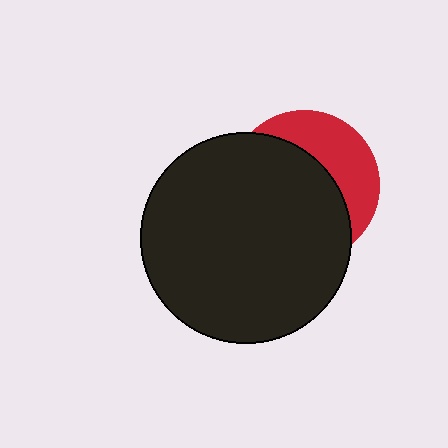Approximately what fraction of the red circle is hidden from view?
Roughly 65% of the red circle is hidden behind the black circle.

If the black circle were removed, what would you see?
You would see the complete red circle.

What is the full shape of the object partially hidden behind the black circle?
The partially hidden object is a red circle.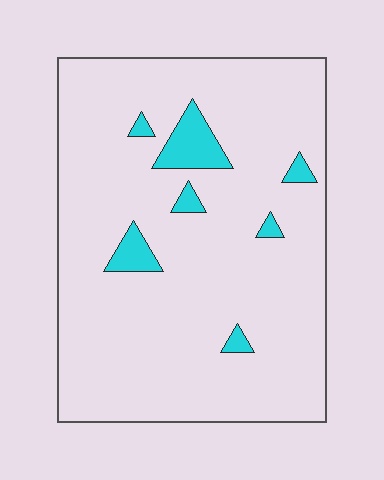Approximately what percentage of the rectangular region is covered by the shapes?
Approximately 5%.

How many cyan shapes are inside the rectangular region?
7.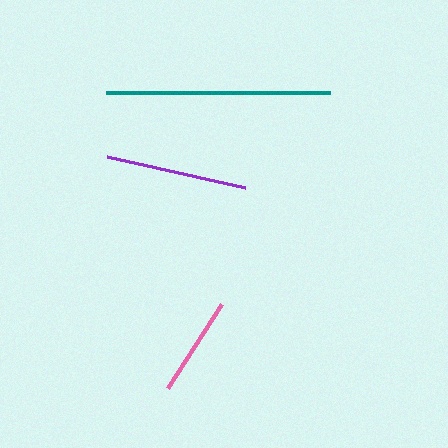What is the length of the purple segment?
The purple segment is approximately 141 pixels long.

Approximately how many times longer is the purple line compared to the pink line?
The purple line is approximately 1.4 times the length of the pink line.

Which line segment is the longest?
The teal line is the longest at approximately 224 pixels.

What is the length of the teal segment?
The teal segment is approximately 224 pixels long.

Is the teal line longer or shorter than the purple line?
The teal line is longer than the purple line.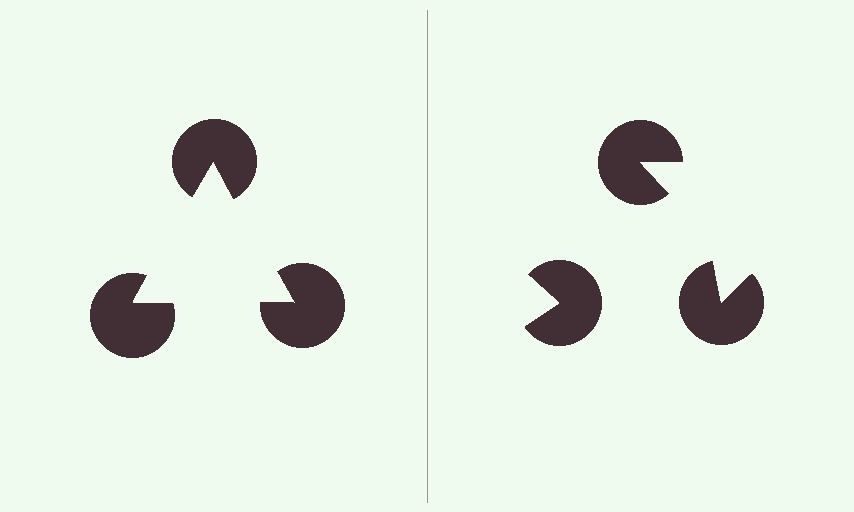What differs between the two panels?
The pac-man discs are positioned identically on both sides; only the wedge orientations differ. On the left they align to a triangle; on the right they are misaligned.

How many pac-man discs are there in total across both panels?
6 — 3 on each side.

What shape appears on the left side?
An illusory triangle.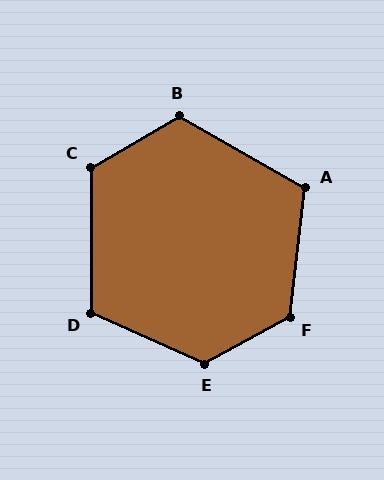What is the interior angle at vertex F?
Approximately 126 degrees (obtuse).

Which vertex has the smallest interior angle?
A, at approximately 113 degrees.